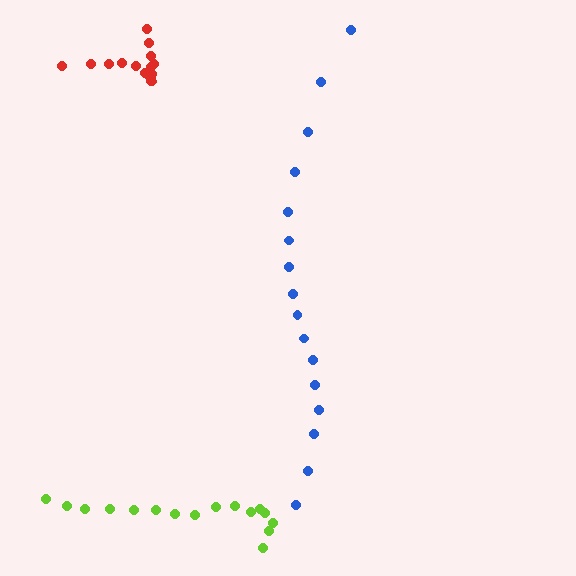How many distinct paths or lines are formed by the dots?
There are 3 distinct paths.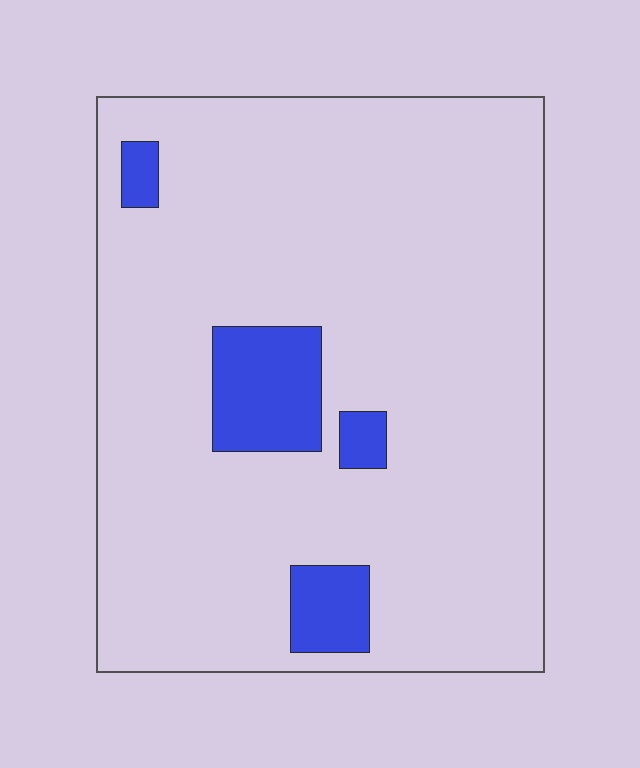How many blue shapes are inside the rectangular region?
4.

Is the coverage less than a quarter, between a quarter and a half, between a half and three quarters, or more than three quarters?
Less than a quarter.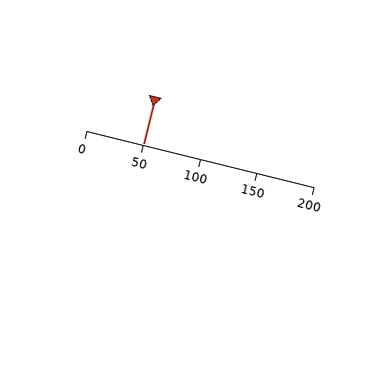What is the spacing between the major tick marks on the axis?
The major ticks are spaced 50 apart.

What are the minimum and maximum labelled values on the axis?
The axis runs from 0 to 200.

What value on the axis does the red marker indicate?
The marker indicates approximately 50.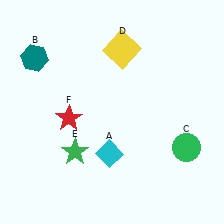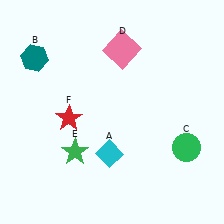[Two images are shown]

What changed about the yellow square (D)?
In Image 1, D is yellow. In Image 2, it changed to pink.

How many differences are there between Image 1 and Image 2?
There is 1 difference between the two images.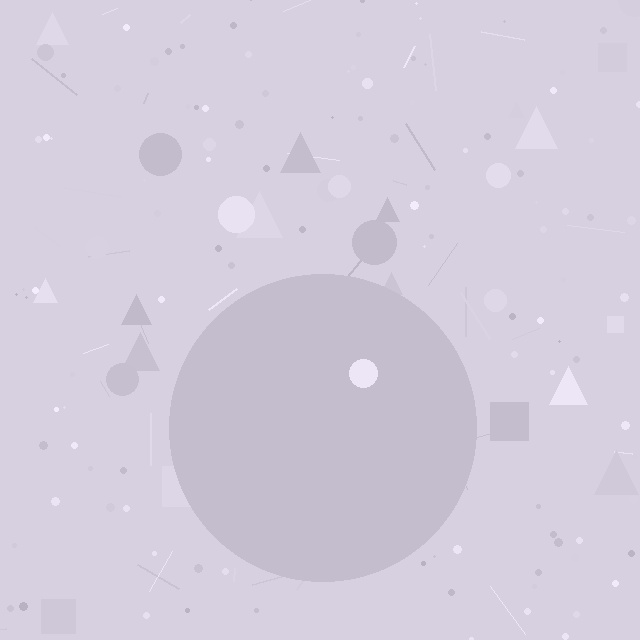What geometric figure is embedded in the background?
A circle is embedded in the background.